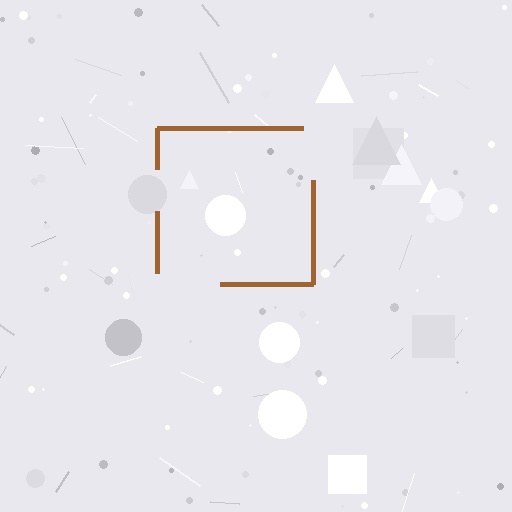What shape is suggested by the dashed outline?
The dashed outline suggests a square.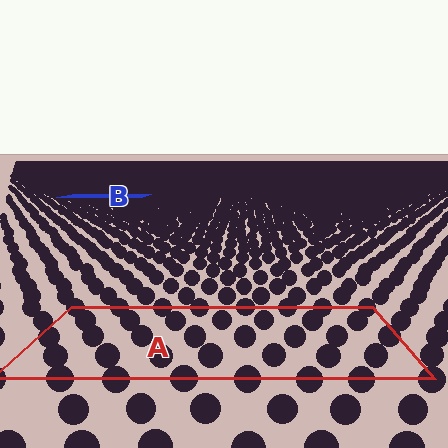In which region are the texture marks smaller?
The texture marks are smaller in region B, because it is farther away.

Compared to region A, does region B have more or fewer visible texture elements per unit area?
Region B has more texture elements per unit area — they are packed more densely because it is farther away.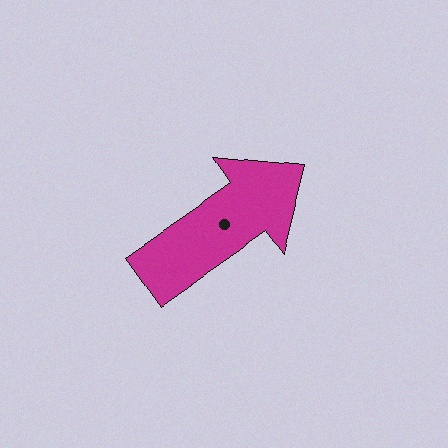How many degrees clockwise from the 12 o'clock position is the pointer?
Approximately 55 degrees.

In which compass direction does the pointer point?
Northeast.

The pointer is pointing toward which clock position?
Roughly 2 o'clock.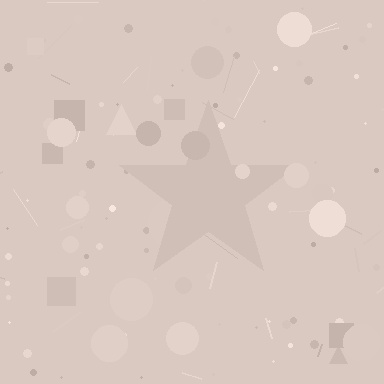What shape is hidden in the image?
A star is hidden in the image.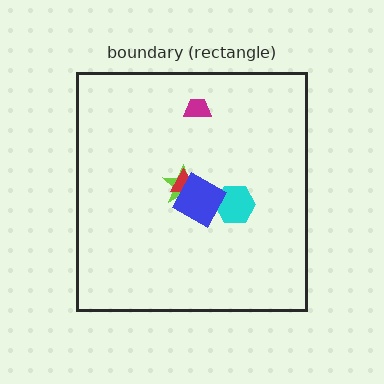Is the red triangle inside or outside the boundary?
Inside.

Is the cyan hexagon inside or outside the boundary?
Inside.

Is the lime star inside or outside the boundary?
Inside.